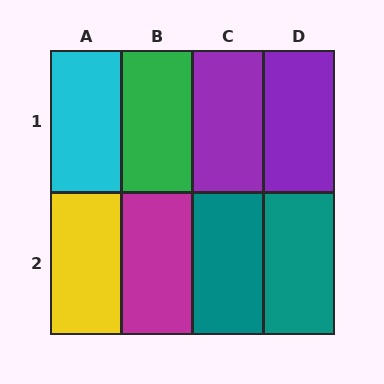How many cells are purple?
2 cells are purple.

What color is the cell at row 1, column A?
Cyan.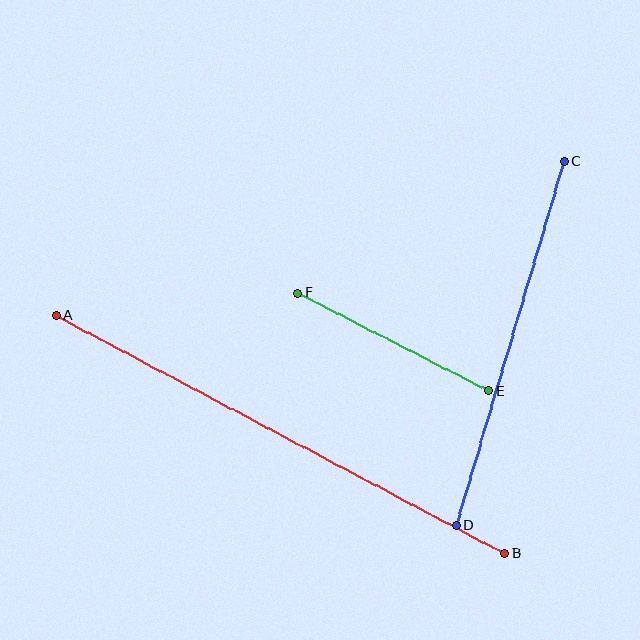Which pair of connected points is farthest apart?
Points A and B are farthest apart.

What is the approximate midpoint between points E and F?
The midpoint is at approximately (393, 342) pixels.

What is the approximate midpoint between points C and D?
The midpoint is at approximately (510, 343) pixels.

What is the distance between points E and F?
The distance is approximately 215 pixels.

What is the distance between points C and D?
The distance is approximately 379 pixels.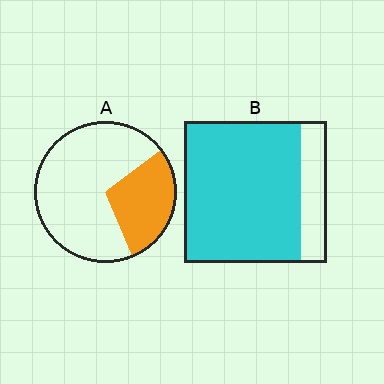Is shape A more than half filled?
No.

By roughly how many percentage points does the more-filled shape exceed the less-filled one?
By roughly 50 percentage points (B over A).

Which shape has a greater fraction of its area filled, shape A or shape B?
Shape B.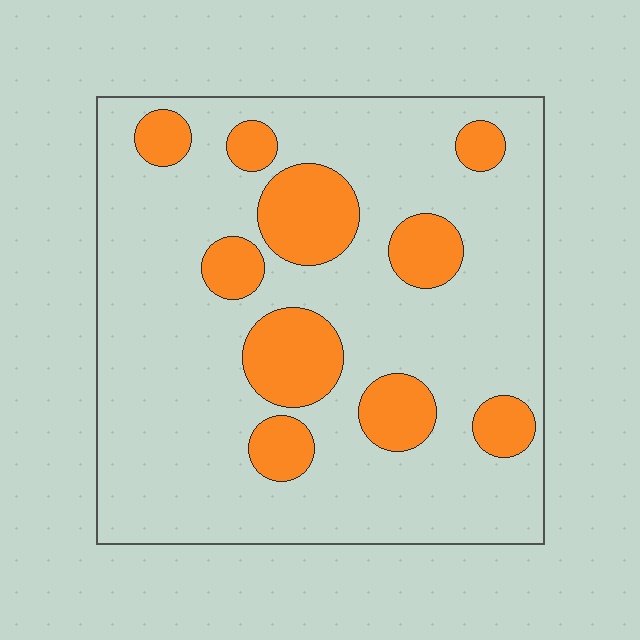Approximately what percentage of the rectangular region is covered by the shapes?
Approximately 20%.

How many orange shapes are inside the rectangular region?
10.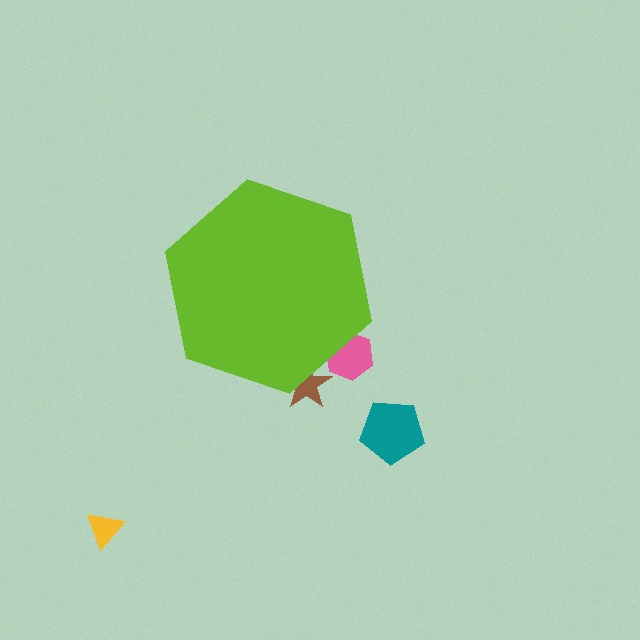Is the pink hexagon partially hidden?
Yes, the pink hexagon is partially hidden behind the lime hexagon.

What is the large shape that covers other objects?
A lime hexagon.